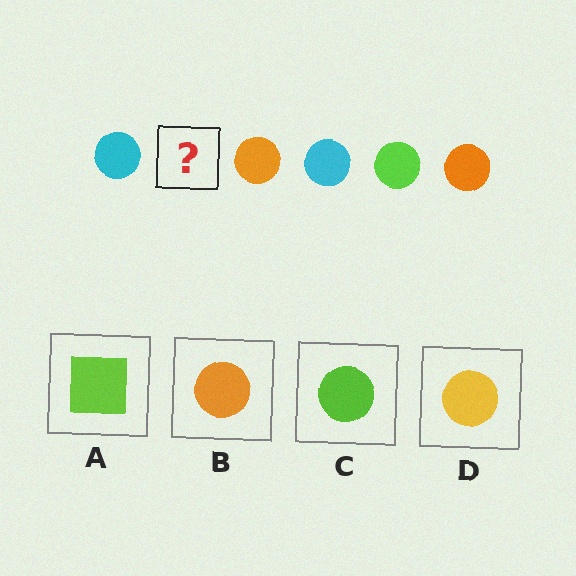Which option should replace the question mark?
Option C.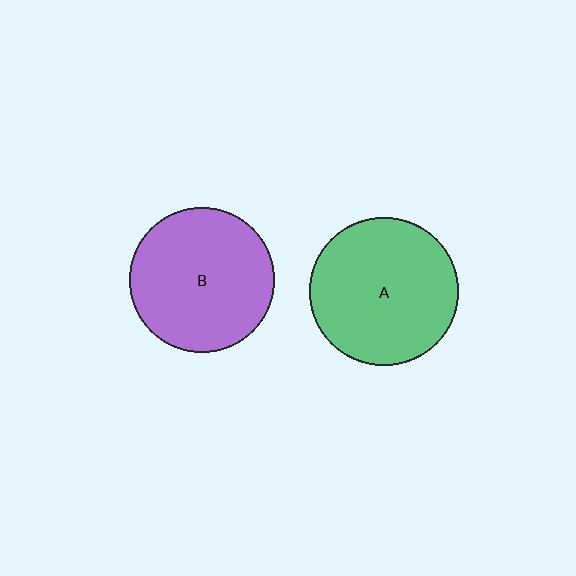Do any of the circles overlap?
No, none of the circles overlap.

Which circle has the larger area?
Circle A (green).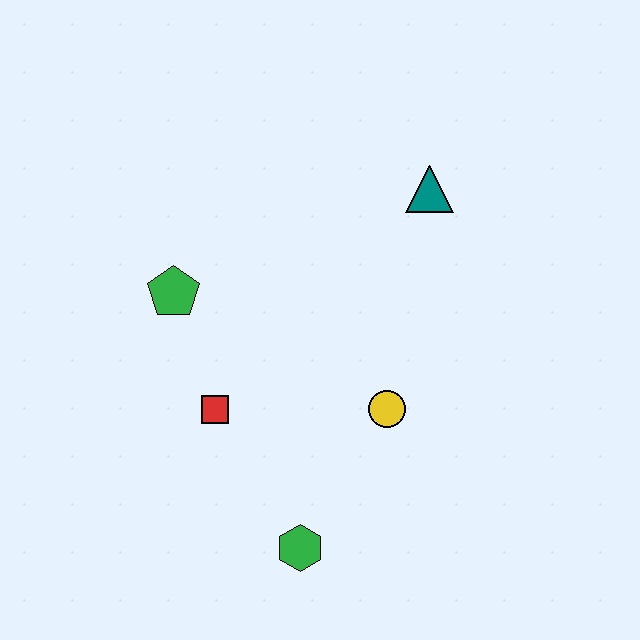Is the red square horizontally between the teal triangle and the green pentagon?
Yes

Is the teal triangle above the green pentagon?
Yes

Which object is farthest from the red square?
The teal triangle is farthest from the red square.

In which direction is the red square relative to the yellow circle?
The red square is to the left of the yellow circle.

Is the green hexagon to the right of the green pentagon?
Yes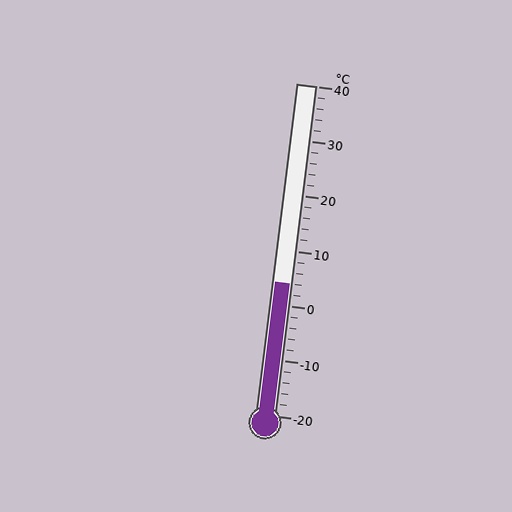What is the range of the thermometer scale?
The thermometer scale ranges from -20°C to 40°C.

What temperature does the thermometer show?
The thermometer shows approximately 4°C.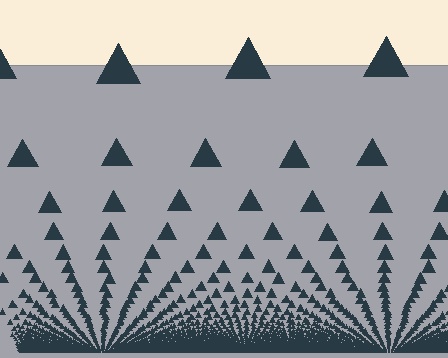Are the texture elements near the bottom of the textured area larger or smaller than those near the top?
Smaller. The gradient is inverted — elements near the bottom are smaller and denser.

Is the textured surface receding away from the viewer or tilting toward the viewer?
The surface appears to tilt toward the viewer. Texture elements get larger and sparser toward the top.